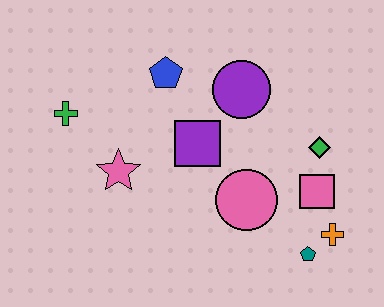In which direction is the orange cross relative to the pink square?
The orange cross is below the pink square.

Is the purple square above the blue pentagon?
No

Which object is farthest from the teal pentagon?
The green cross is farthest from the teal pentagon.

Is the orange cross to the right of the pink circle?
Yes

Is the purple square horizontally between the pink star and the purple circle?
Yes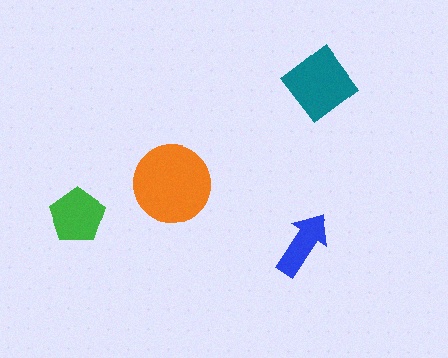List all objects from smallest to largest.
The blue arrow, the green pentagon, the teal diamond, the orange circle.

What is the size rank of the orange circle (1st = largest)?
1st.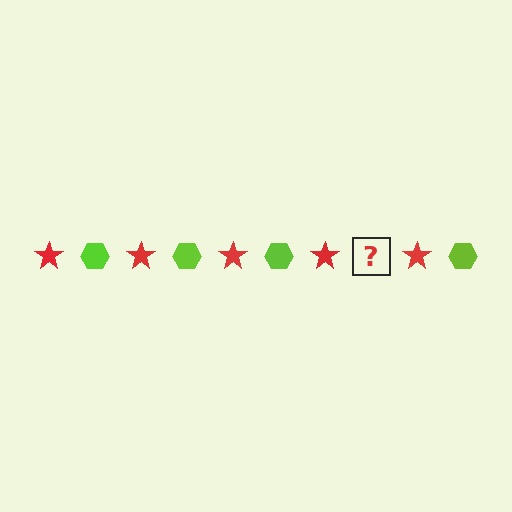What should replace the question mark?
The question mark should be replaced with a lime hexagon.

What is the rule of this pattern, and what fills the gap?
The rule is that the pattern alternates between red star and lime hexagon. The gap should be filled with a lime hexagon.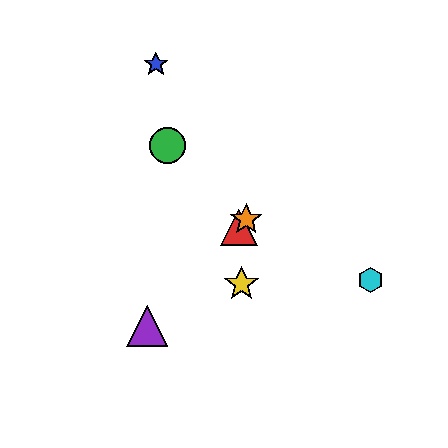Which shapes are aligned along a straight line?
The red triangle, the purple triangle, the orange star are aligned along a straight line.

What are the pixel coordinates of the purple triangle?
The purple triangle is at (147, 326).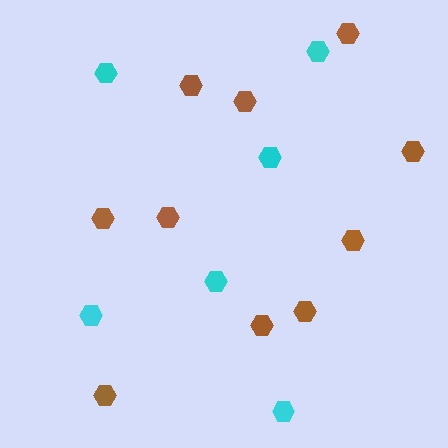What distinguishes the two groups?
There are 2 groups: one group of cyan hexagons (6) and one group of brown hexagons (10).